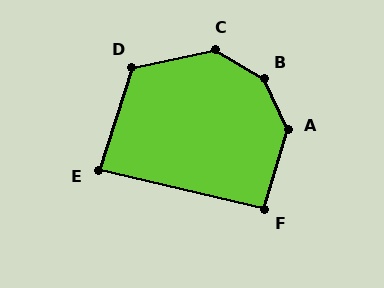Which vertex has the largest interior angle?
B, at approximately 146 degrees.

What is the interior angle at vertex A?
Approximately 138 degrees (obtuse).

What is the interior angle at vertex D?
Approximately 120 degrees (obtuse).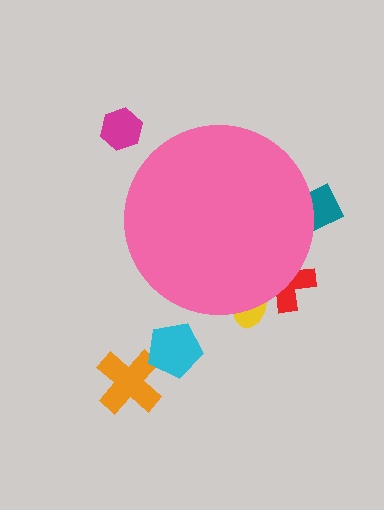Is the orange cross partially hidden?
No, the orange cross is fully visible.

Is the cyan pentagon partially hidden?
No, the cyan pentagon is fully visible.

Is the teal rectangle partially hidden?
Yes, the teal rectangle is partially hidden behind the pink circle.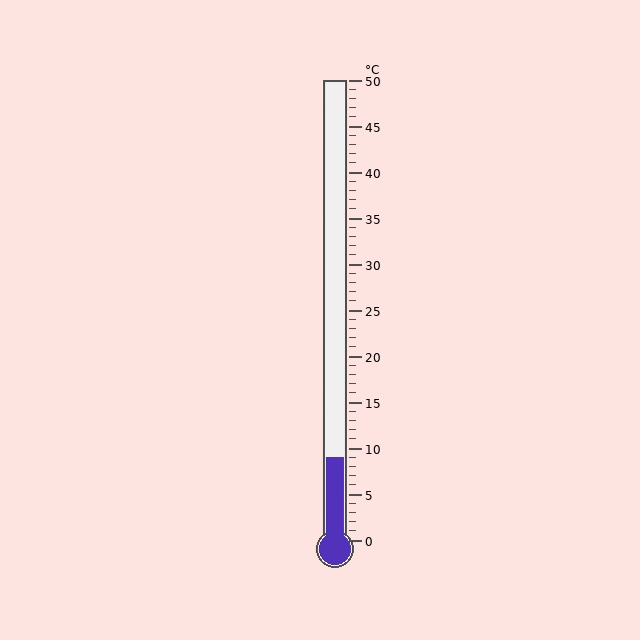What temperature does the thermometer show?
The thermometer shows approximately 9°C.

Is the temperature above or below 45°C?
The temperature is below 45°C.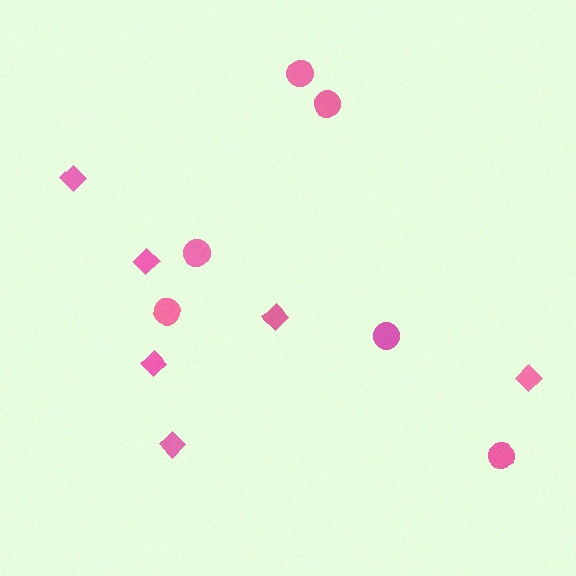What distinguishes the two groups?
There are 2 groups: one group of diamonds (6) and one group of circles (6).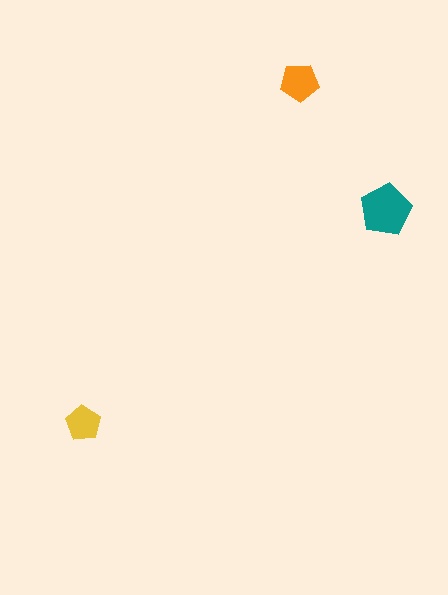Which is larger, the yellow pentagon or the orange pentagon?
The orange one.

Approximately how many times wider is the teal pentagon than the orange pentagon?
About 1.5 times wider.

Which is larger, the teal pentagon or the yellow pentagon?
The teal one.